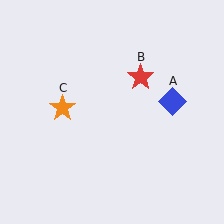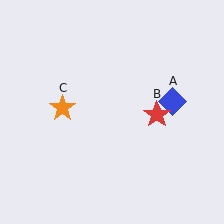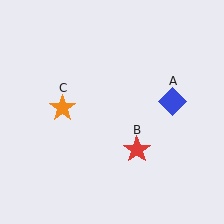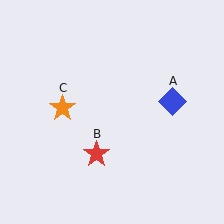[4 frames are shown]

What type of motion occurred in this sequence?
The red star (object B) rotated clockwise around the center of the scene.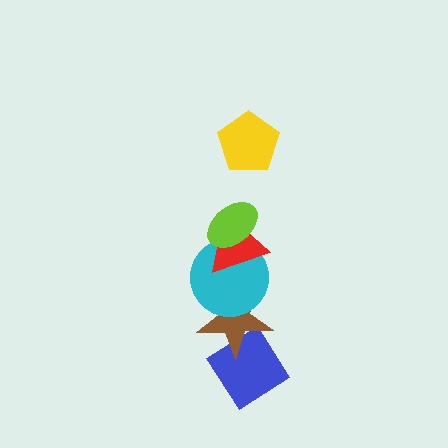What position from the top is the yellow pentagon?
The yellow pentagon is 1st from the top.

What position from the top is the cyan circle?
The cyan circle is 4th from the top.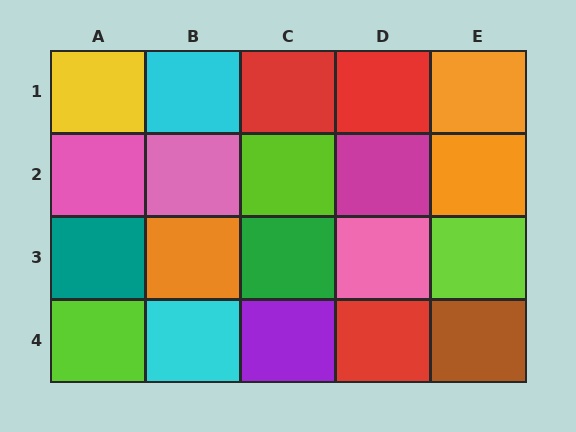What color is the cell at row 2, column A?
Pink.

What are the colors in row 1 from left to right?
Yellow, cyan, red, red, orange.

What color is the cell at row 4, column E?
Brown.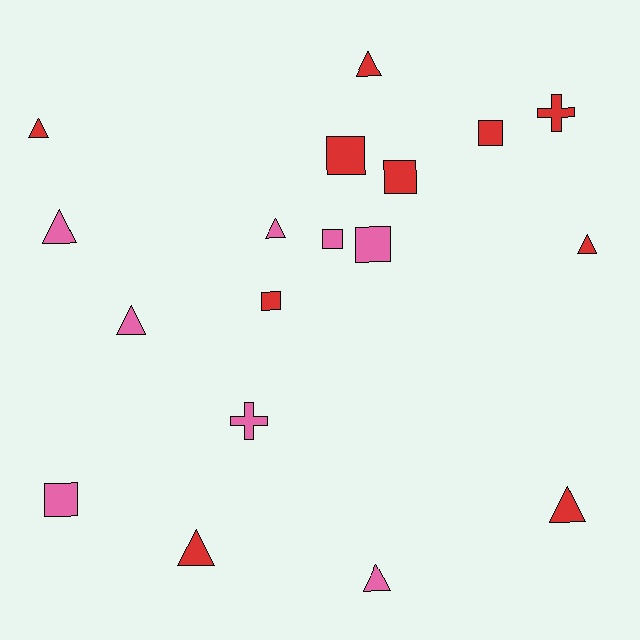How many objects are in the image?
There are 18 objects.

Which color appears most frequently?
Red, with 10 objects.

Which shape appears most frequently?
Triangle, with 9 objects.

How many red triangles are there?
There are 5 red triangles.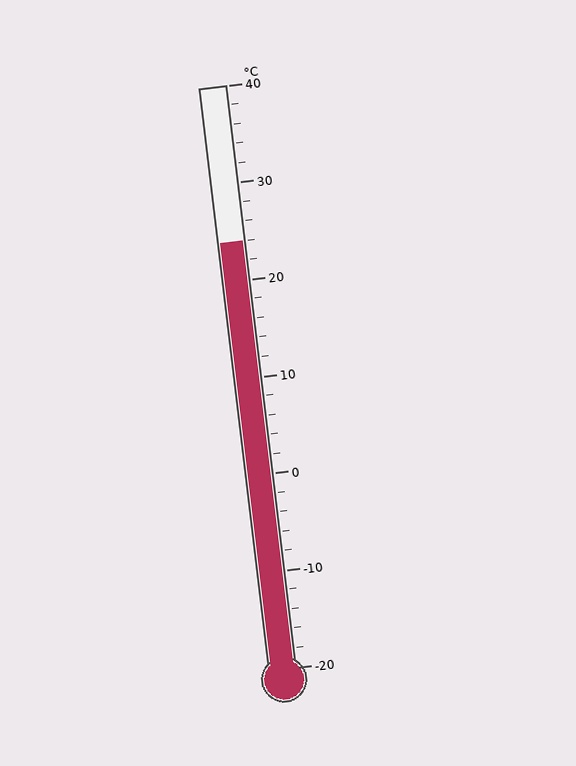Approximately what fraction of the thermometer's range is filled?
The thermometer is filled to approximately 75% of its range.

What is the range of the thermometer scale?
The thermometer scale ranges from -20°C to 40°C.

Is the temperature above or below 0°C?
The temperature is above 0°C.